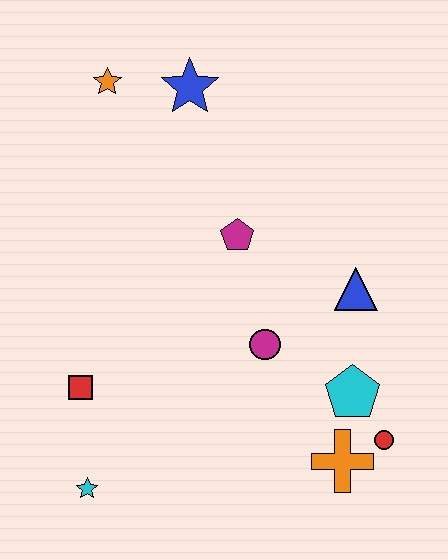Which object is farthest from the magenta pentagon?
The cyan star is farthest from the magenta pentagon.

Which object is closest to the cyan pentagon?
The red circle is closest to the cyan pentagon.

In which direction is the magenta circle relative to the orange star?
The magenta circle is below the orange star.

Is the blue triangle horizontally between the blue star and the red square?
No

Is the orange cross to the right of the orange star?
Yes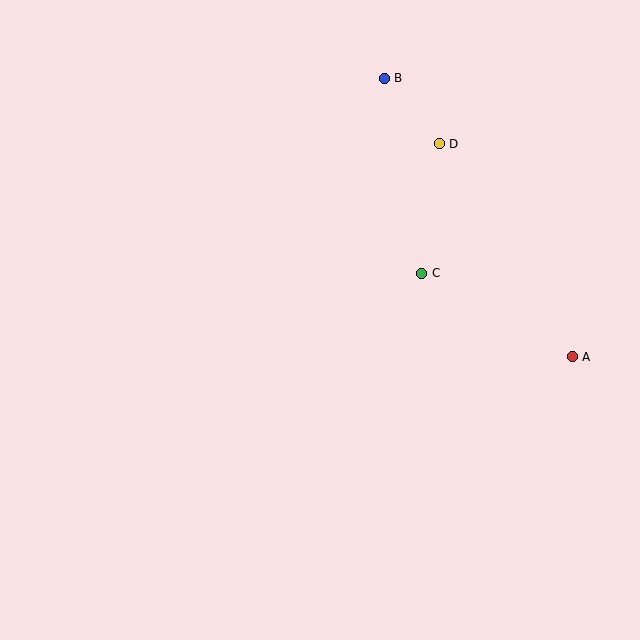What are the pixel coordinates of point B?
Point B is at (384, 78).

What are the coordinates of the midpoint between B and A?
The midpoint between B and A is at (478, 218).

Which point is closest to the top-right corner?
Point D is closest to the top-right corner.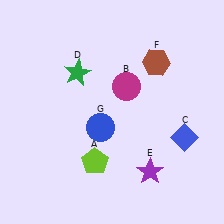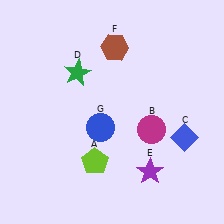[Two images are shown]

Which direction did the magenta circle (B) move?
The magenta circle (B) moved down.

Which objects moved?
The objects that moved are: the magenta circle (B), the brown hexagon (F).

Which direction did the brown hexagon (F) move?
The brown hexagon (F) moved left.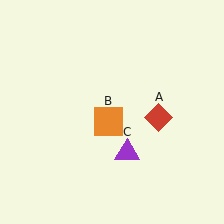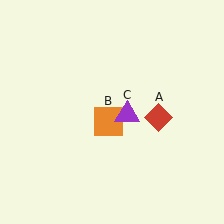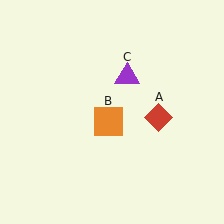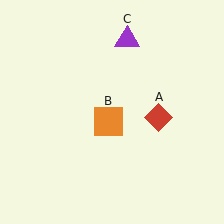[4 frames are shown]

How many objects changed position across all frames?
1 object changed position: purple triangle (object C).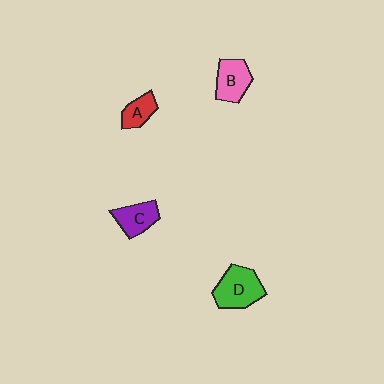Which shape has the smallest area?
Shape A (red).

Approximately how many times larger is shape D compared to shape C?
Approximately 1.5 times.